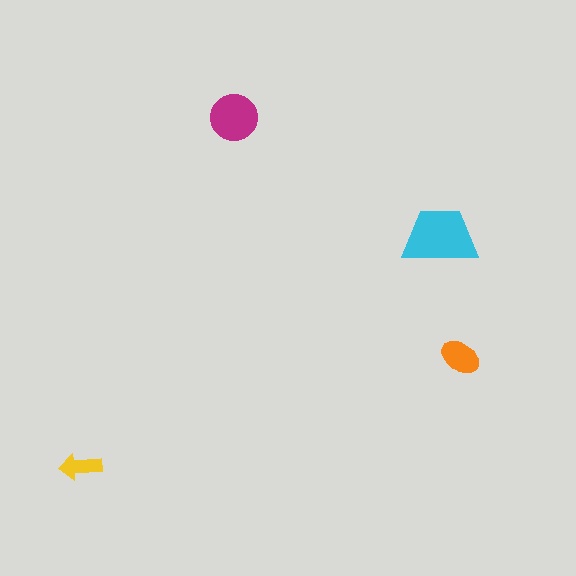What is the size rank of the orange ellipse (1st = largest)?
3rd.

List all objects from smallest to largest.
The yellow arrow, the orange ellipse, the magenta circle, the cyan trapezoid.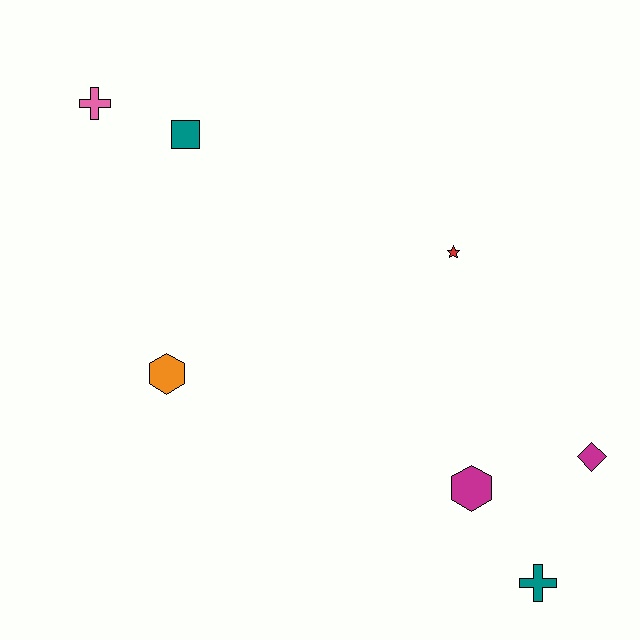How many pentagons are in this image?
There are no pentagons.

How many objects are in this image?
There are 7 objects.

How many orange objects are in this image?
There is 1 orange object.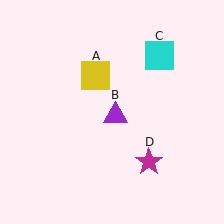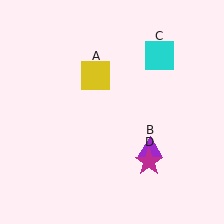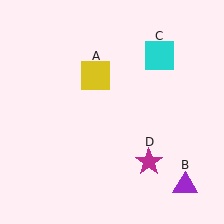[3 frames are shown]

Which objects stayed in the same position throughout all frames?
Yellow square (object A) and cyan square (object C) and magenta star (object D) remained stationary.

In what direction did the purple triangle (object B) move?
The purple triangle (object B) moved down and to the right.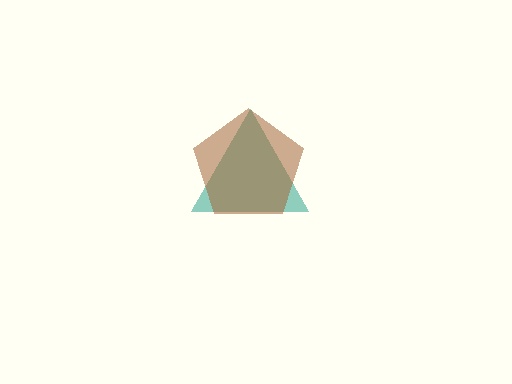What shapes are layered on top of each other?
The layered shapes are: a teal triangle, a brown pentagon.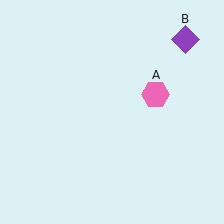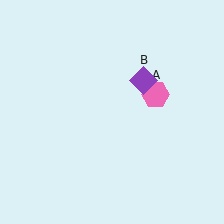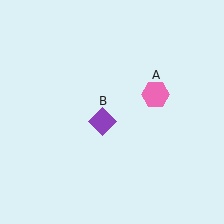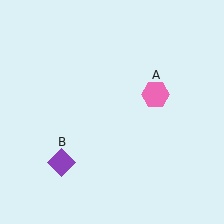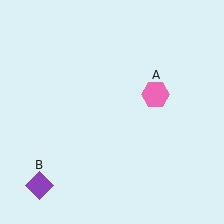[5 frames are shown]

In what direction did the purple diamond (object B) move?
The purple diamond (object B) moved down and to the left.